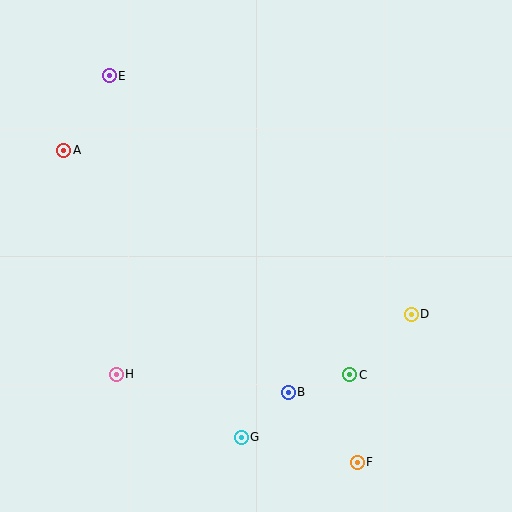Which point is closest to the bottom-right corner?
Point F is closest to the bottom-right corner.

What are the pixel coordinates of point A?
Point A is at (64, 150).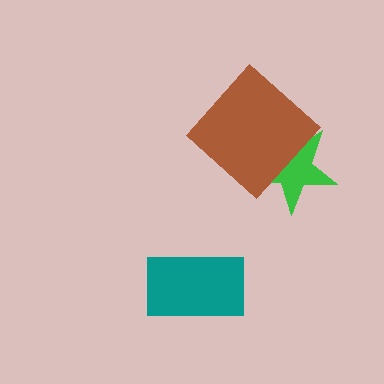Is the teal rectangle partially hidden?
No, no other shape covers it.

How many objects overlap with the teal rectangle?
0 objects overlap with the teal rectangle.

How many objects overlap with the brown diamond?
1 object overlaps with the brown diamond.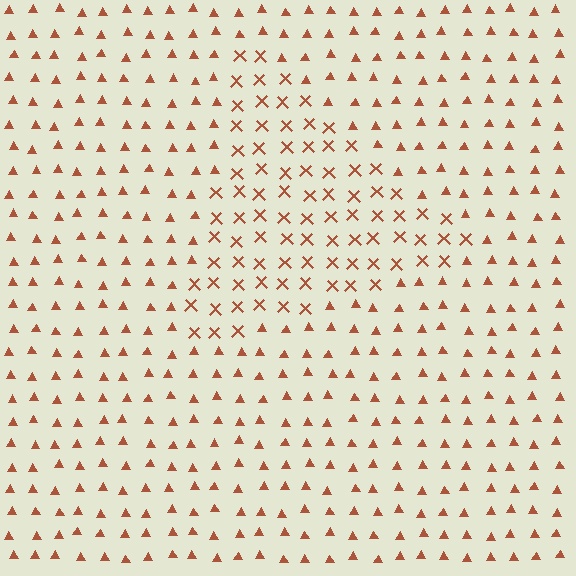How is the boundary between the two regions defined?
The boundary is defined by a change in element shape: X marks inside vs. triangles outside. All elements share the same color and spacing.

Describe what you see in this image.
The image is filled with small brown elements arranged in a uniform grid. A triangle-shaped region contains X marks, while the surrounding area contains triangles. The boundary is defined purely by the change in element shape.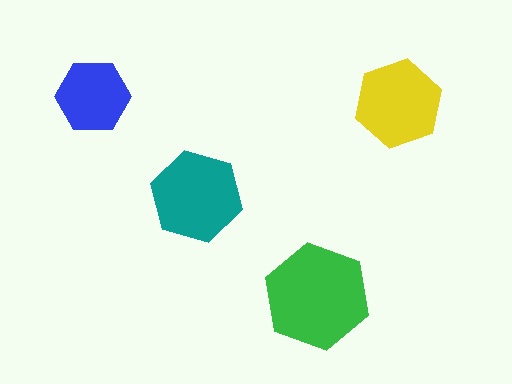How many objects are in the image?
There are 4 objects in the image.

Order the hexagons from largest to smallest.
the green one, the teal one, the yellow one, the blue one.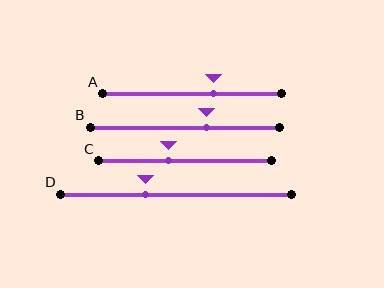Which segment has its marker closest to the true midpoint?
Segment C has its marker closest to the true midpoint.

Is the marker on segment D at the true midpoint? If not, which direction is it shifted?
No, the marker on segment D is shifted to the left by about 13% of the segment length.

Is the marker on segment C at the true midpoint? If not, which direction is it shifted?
No, the marker on segment C is shifted to the left by about 10% of the segment length.